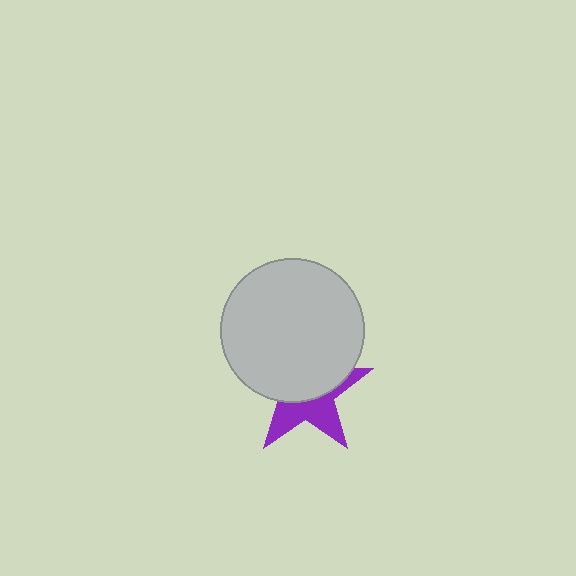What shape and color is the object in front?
The object in front is a light gray circle.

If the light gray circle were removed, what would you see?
You would see the complete purple star.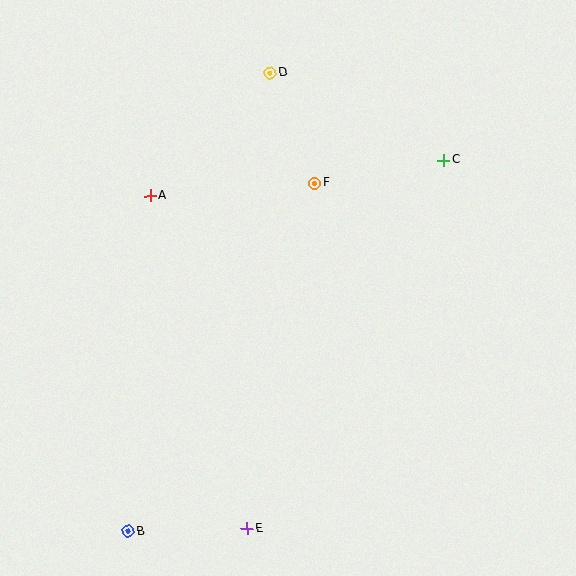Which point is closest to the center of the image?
Point F at (314, 183) is closest to the center.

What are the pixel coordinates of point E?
Point E is at (247, 528).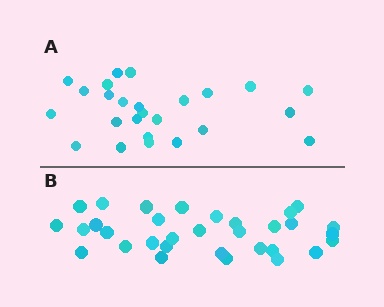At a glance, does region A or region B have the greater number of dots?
Region B (the bottom region) has more dots.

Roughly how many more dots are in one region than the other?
Region B has roughly 8 or so more dots than region A.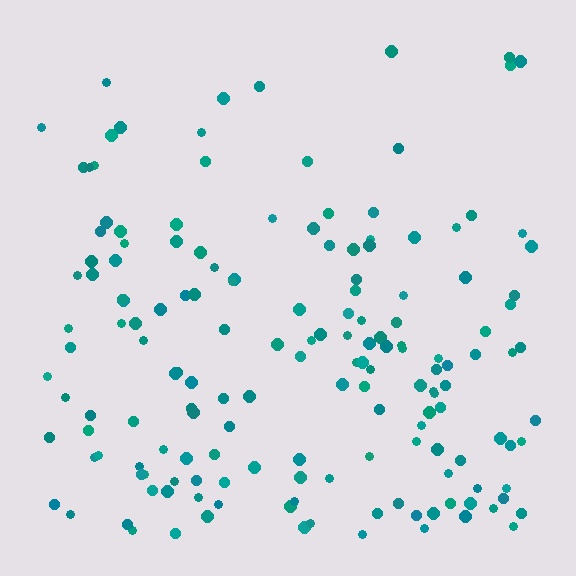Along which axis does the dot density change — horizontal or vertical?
Vertical.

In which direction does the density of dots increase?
From top to bottom, with the bottom side densest.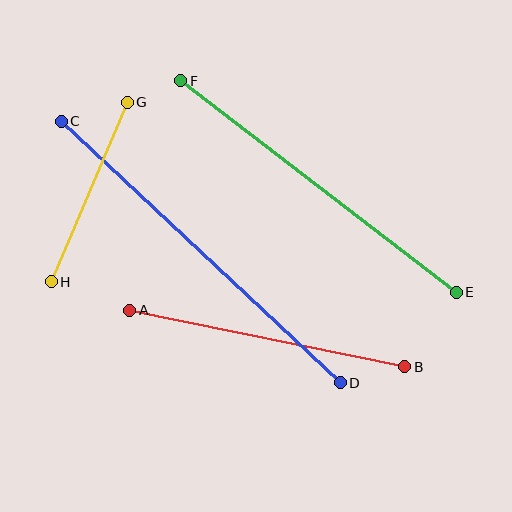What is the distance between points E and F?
The distance is approximately 347 pixels.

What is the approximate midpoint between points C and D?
The midpoint is at approximately (201, 252) pixels.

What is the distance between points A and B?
The distance is approximately 280 pixels.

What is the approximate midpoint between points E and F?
The midpoint is at approximately (319, 186) pixels.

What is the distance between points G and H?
The distance is approximately 195 pixels.